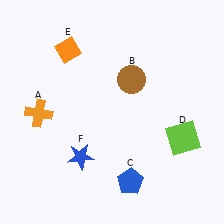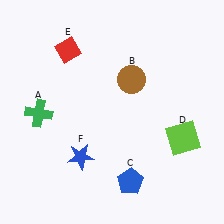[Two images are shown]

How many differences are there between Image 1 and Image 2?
There are 2 differences between the two images.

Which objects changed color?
A changed from orange to green. E changed from orange to red.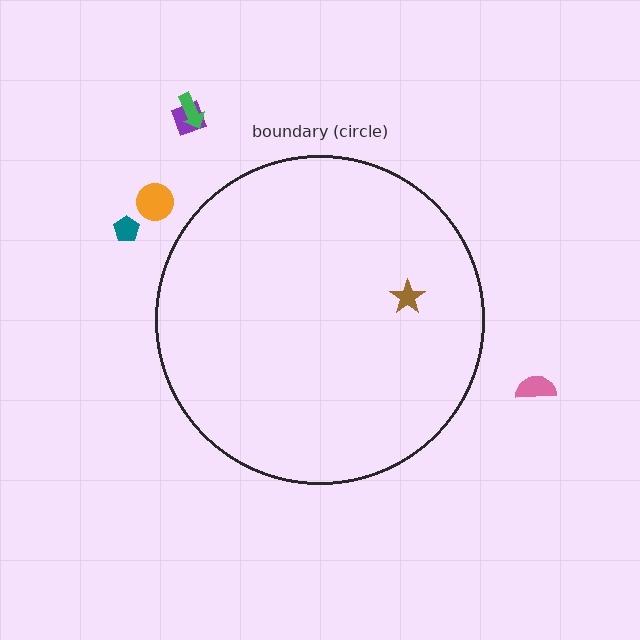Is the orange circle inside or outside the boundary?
Outside.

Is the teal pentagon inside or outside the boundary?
Outside.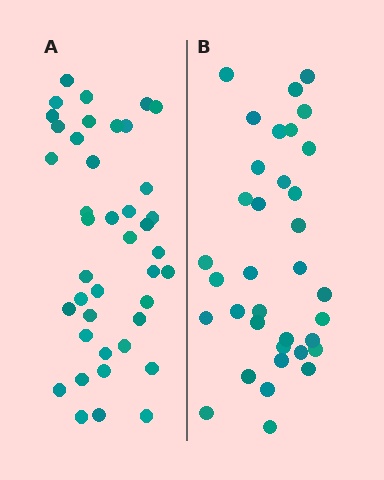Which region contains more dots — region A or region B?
Region A (the left region) has more dots.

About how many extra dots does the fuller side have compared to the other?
Region A has about 6 more dots than region B.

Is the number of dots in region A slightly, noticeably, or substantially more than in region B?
Region A has only slightly more — the two regions are fairly close. The ratio is roughly 1.2 to 1.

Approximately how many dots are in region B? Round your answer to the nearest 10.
About 40 dots. (The exact count is 35, which rounds to 40.)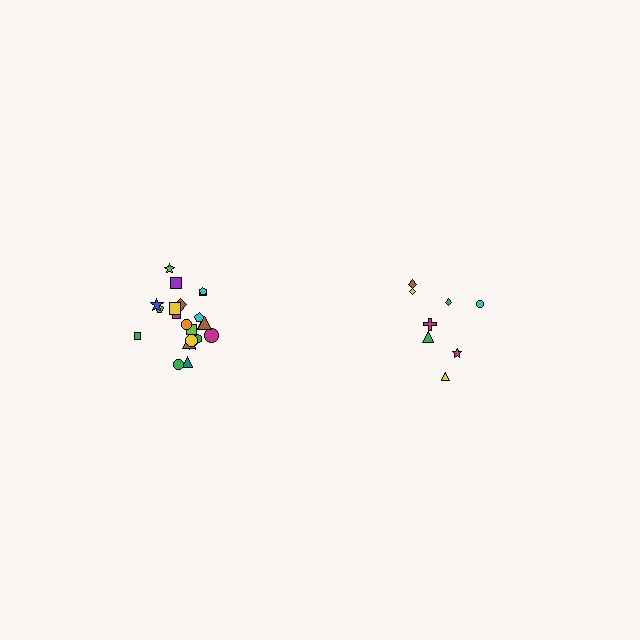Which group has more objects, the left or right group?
The left group.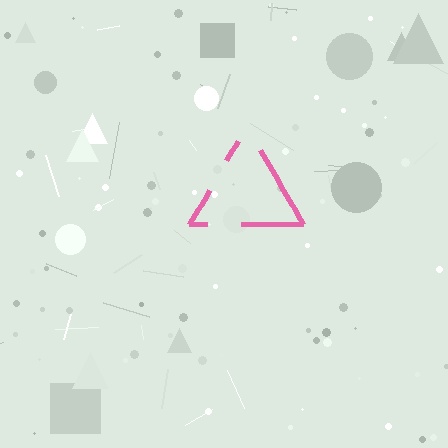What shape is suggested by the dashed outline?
The dashed outline suggests a triangle.